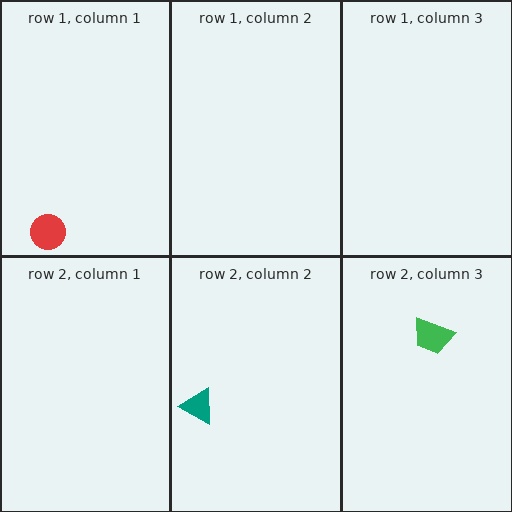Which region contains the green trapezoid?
The row 2, column 3 region.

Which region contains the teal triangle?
The row 2, column 2 region.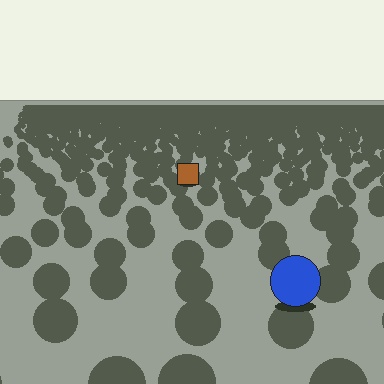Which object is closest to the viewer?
The blue circle is closest. The texture marks near it are larger and more spread out.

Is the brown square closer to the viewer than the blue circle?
No. The blue circle is closer — you can tell from the texture gradient: the ground texture is coarser near it.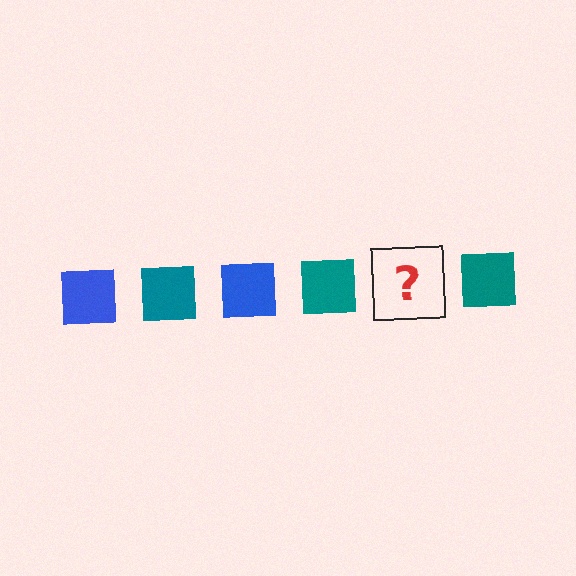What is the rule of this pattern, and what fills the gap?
The rule is that the pattern cycles through blue, teal squares. The gap should be filled with a blue square.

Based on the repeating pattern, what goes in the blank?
The blank should be a blue square.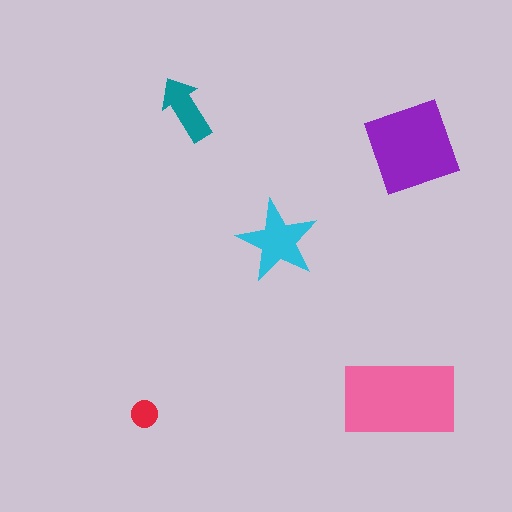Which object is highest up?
The teal arrow is topmost.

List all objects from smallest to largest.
The red circle, the teal arrow, the cyan star, the purple diamond, the pink rectangle.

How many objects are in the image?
There are 5 objects in the image.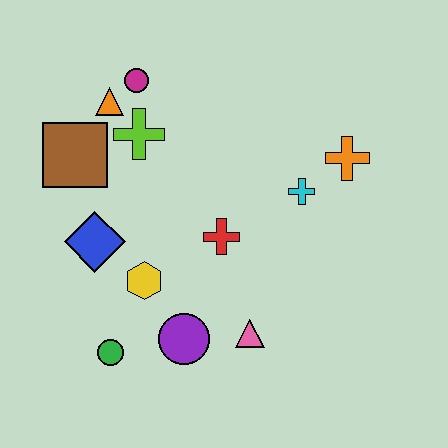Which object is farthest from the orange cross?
The green circle is farthest from the orange cross.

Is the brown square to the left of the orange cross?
Yes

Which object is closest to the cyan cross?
The orange cross is closest to the cyan cross.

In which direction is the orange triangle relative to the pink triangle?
The orange triangle is above the pink triangle.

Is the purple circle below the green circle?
No